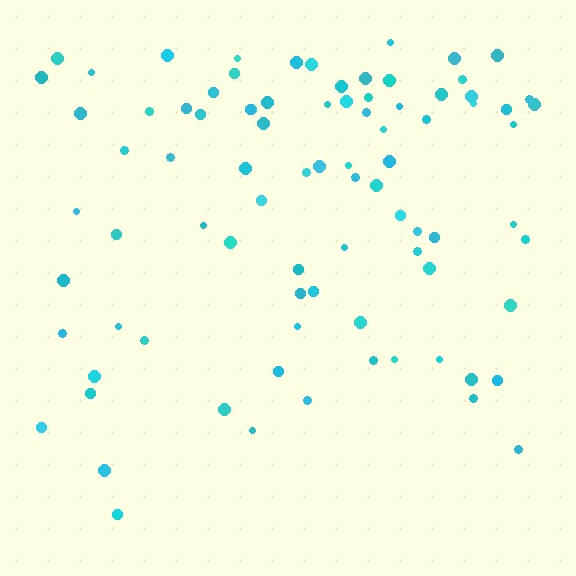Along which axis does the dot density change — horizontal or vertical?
Vertical.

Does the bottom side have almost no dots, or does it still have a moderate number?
Still a moderate number, just noticeably fewer than the top.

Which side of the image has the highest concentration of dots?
The top.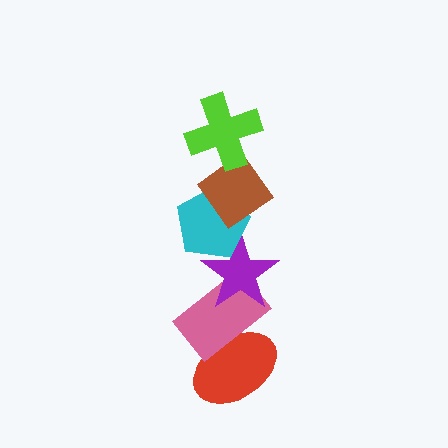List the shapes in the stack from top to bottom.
From top to bottom: the lime cross, the brown diamond, the cyan pentagon, the purple star, the pink rectangle, the red ellipse.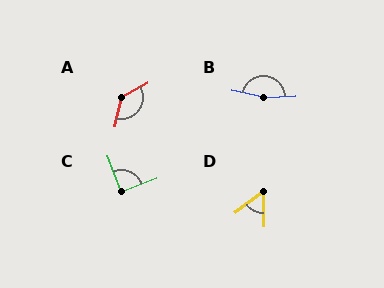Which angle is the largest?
B, at approximately 165 degrees.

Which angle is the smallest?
D, at approximately 52 degrees.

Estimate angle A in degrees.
Approximately 132 degrees.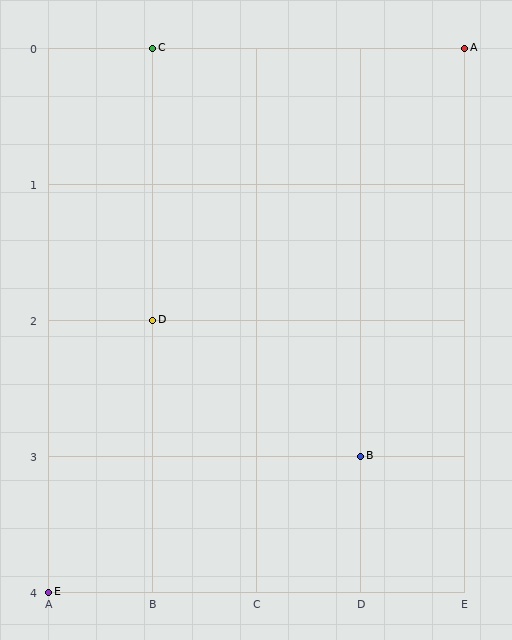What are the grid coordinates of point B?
Point B is at grid coordinates (D, 3).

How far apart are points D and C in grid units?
Points D and C are 2 rows apart.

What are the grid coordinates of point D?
Point D is at grid coordinates (B, 2).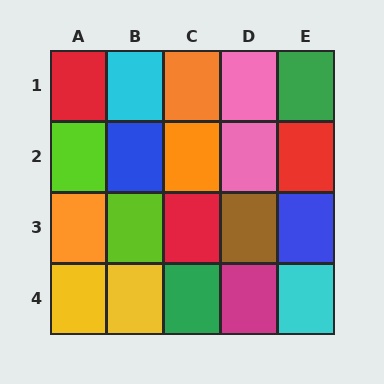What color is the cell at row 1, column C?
Orange.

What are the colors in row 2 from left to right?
Lime, blue, orange, pink, red.